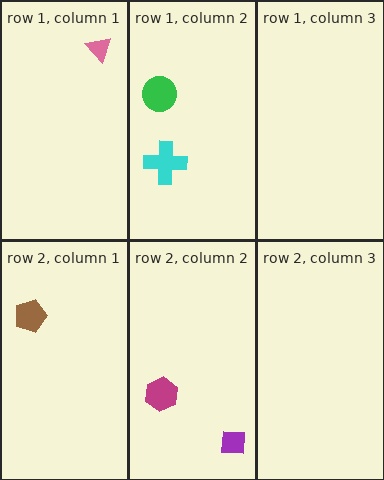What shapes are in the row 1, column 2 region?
The green circle, the cyan cross.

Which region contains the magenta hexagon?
The row 2, column 2 region.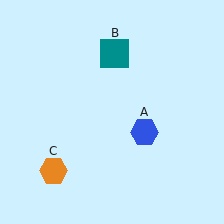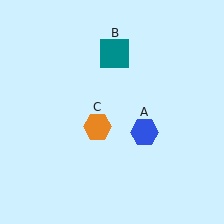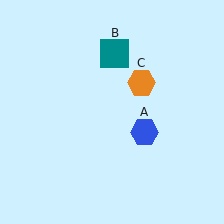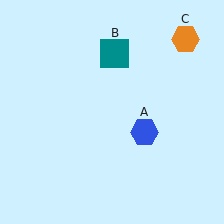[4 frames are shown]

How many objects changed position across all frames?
1 object changed position: orange hexagon (object C).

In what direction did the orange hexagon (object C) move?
The orange hexagon (object C) moved up and to the right.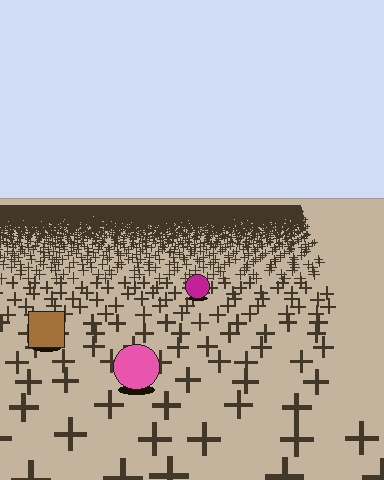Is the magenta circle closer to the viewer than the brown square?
No. The brown square is closer — you can tell from the texture gradient: the ground texture is coarser near it.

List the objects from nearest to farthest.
From nearest to farthest: the pink circle, the brown square, the magenta circle.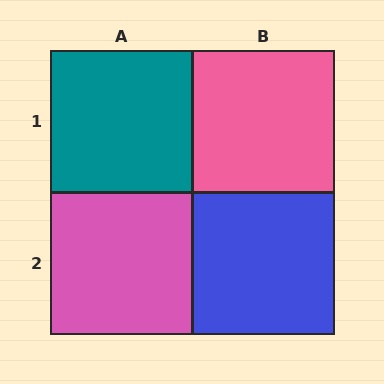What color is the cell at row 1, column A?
Teal.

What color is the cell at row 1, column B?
Pink.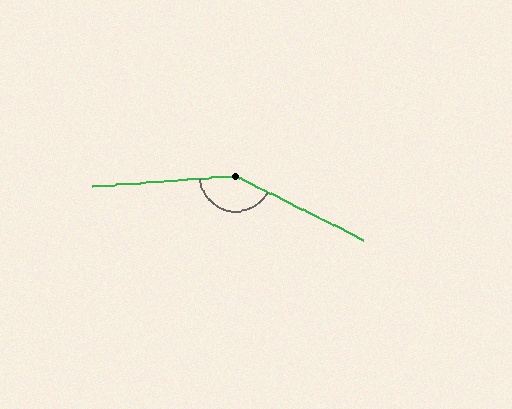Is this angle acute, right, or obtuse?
It is obtuse.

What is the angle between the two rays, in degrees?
Approximately 149 degrees.